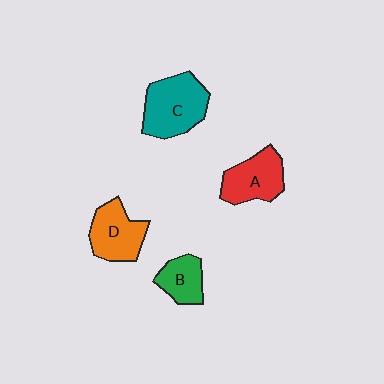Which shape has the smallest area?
Shape B (green).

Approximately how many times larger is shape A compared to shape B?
Approximately 1.4 times.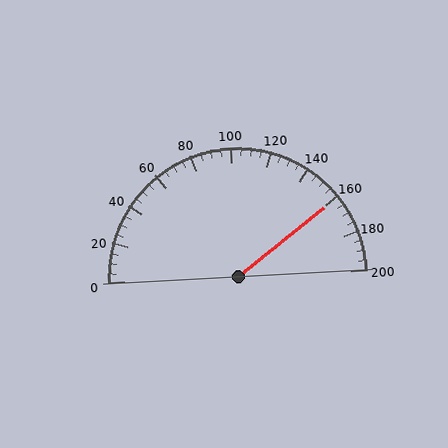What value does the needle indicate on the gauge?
The needle indicates approximately 160.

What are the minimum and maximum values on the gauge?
The gauge ranges from 0 to 200.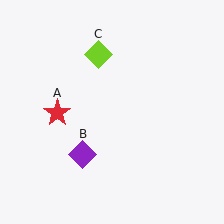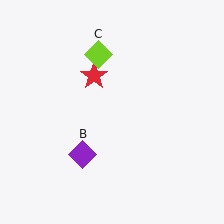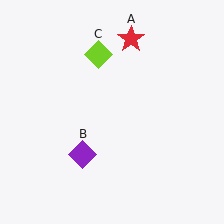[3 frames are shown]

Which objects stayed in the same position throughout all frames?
Purple diamond (object B) and lime diamond (object C) remained stationary.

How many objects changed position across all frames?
1 object changed position: red star (object A).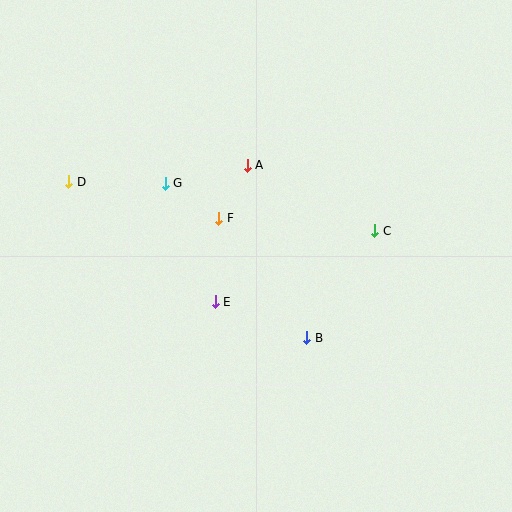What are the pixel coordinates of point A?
Point A is at (247, 165).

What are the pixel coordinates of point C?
Point C is at (375, 231).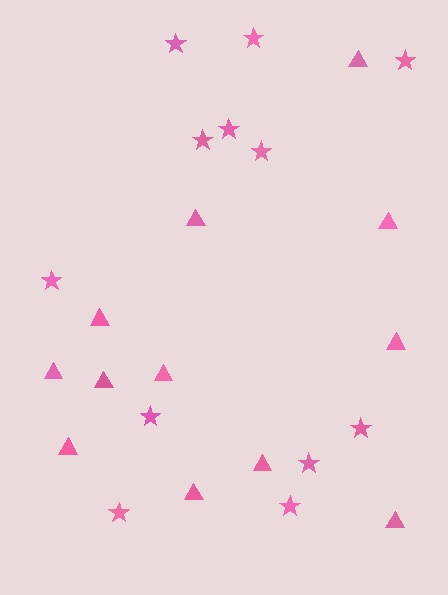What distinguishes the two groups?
There are 2 groups: one group of stars (12) and one group of triangles (12).